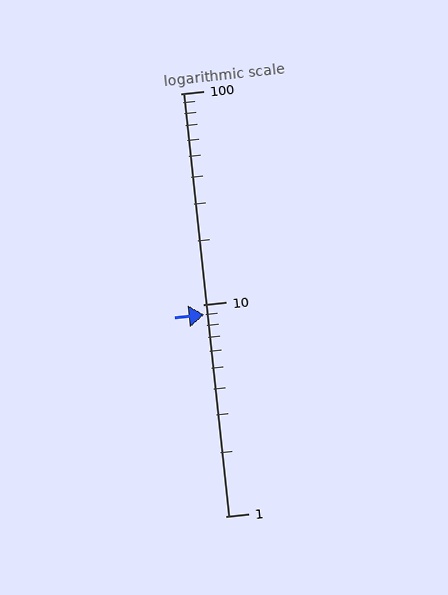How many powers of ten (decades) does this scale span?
The scale spans 2 decades, from 1 to 100.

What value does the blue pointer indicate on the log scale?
The pointer indicates approximately 9.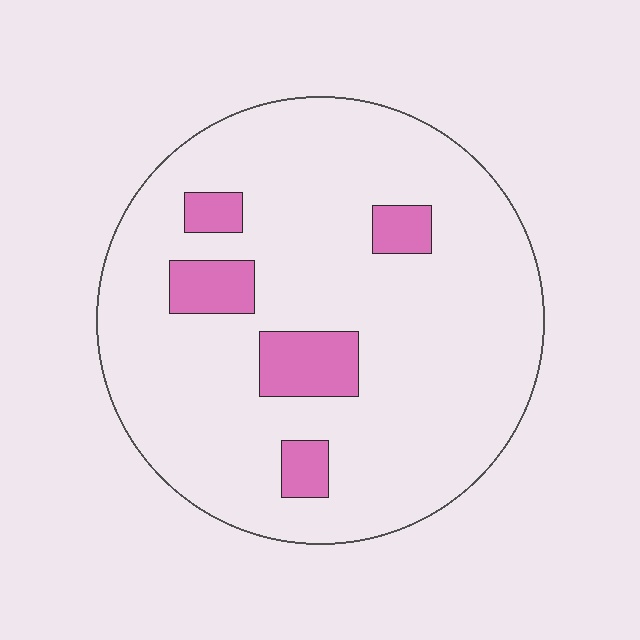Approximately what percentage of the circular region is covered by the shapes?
Approximately 10%.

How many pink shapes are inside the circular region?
5.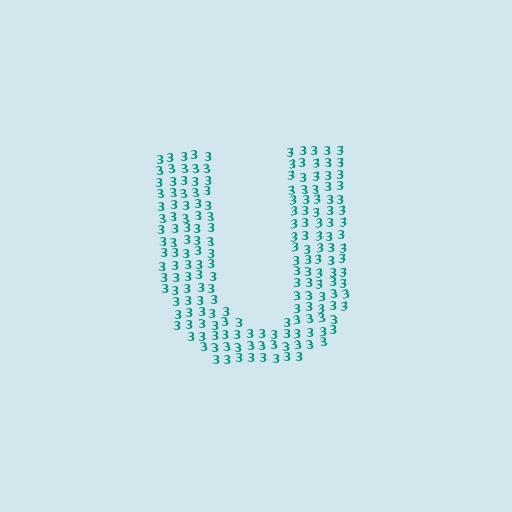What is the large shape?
The large shape is the letter U.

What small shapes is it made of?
It is made of small digit 3's.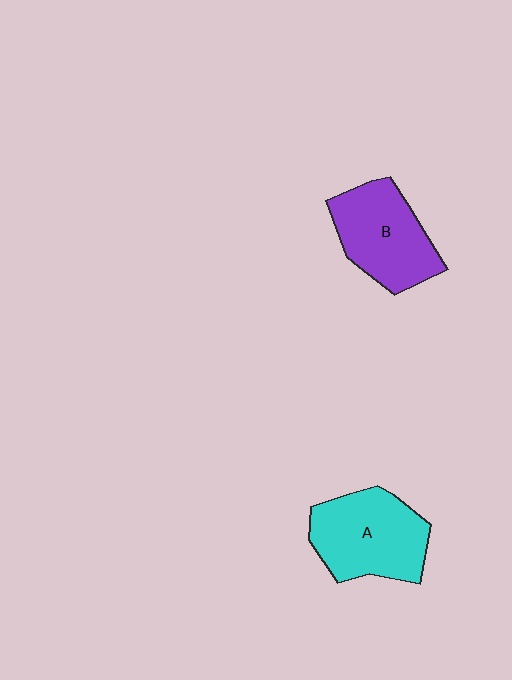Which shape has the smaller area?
Shape B (purple).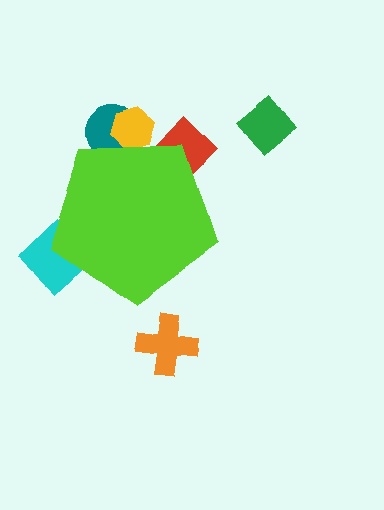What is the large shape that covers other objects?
A lime pentagon.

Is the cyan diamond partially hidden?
Yes, the cyan diamond is partially hidden behind the lime pentagon.